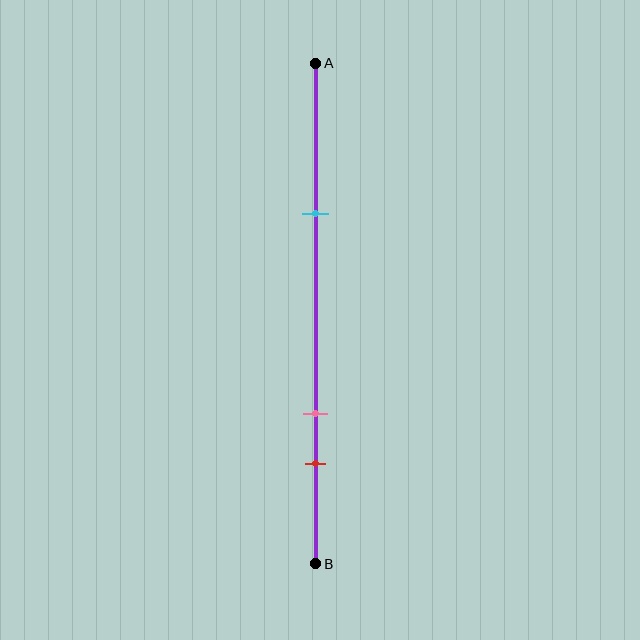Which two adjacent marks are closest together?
The pink and red marks are the closest adjacent pair.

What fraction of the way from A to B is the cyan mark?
The cyan mark is approximately 30% (0.3) of the way from A to B.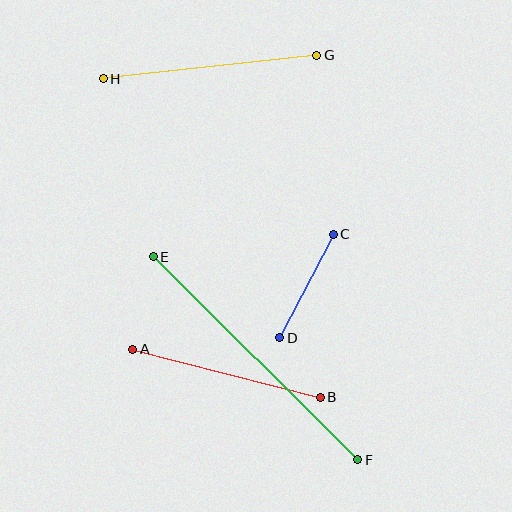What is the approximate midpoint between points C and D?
The midpoint is at approximately (306, 286) pixels.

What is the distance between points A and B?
The distance is approximately 193 pixels.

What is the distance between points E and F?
The distance is approximately 288 pixels.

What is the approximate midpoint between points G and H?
The midpoint is at approximately (210, 67) pixels.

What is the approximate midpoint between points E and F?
The midpoint is at approximately (256, 358) pixels.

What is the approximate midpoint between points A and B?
The midpoint is at approximately (227, 373) pixels.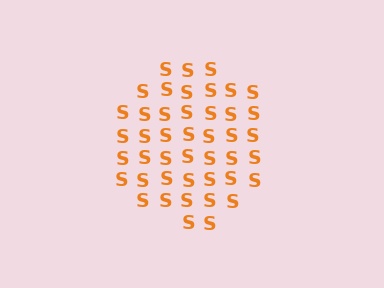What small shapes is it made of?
It is made of small letter S's.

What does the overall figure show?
The overall figure shows a circle.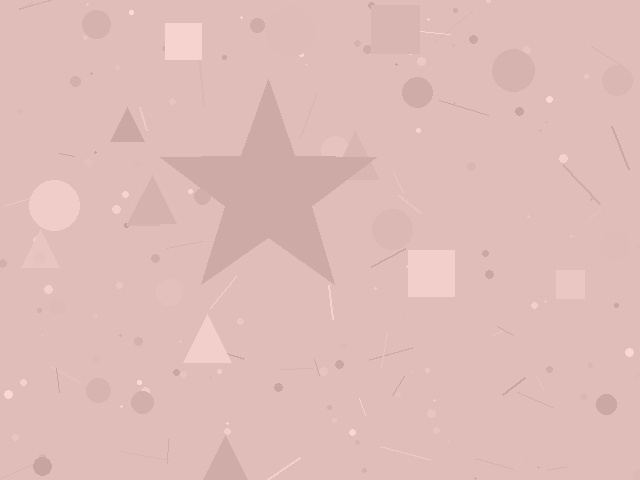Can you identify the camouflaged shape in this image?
The camouflaged shape is a star.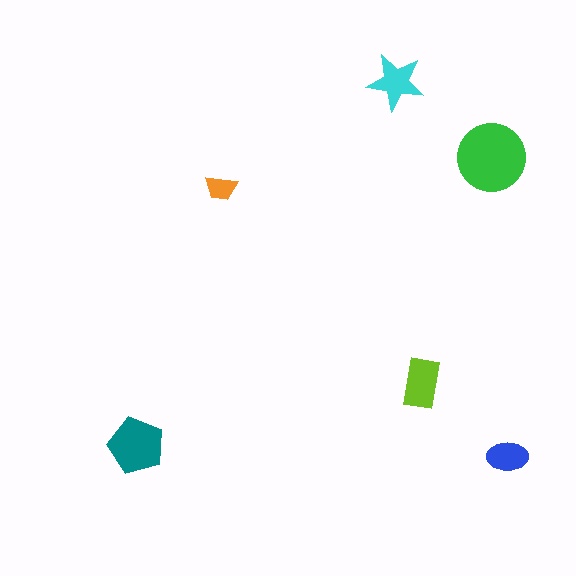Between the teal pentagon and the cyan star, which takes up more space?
The teal pentagon.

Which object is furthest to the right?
The blue ellipse is rightmost.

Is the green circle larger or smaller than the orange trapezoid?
Larger.